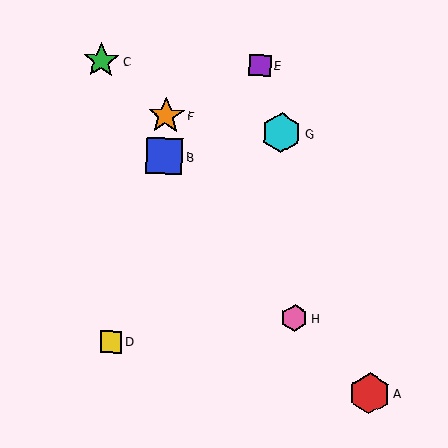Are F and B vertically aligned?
Yes, both are at x≈166.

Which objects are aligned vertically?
Objects B, F are aligned vertically.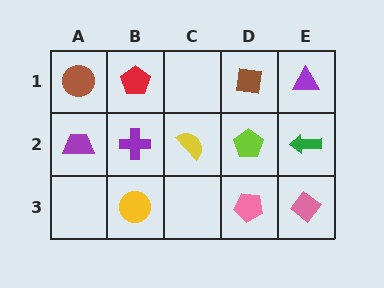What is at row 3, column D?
A pink pentagon.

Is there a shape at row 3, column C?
No, that cell is empty.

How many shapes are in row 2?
5 shapes.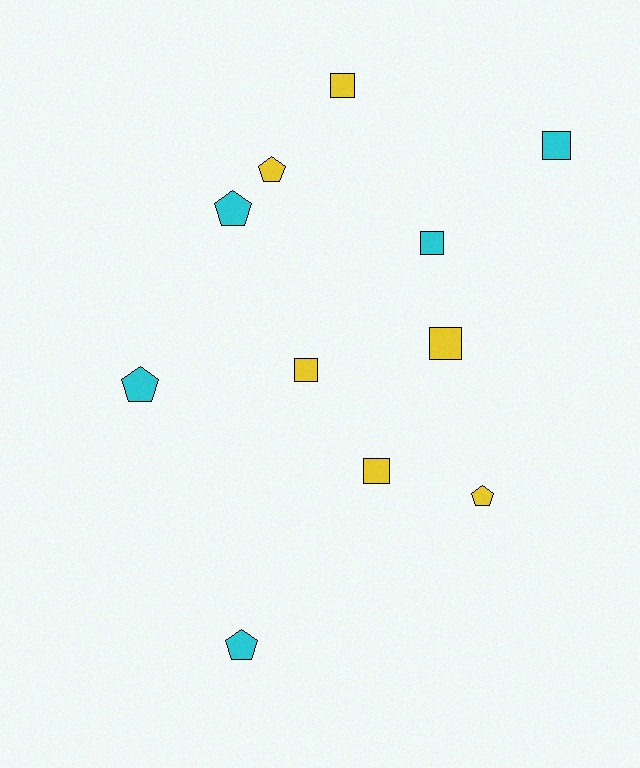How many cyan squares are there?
There are 2 cyan squares.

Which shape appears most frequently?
Square, with 6 objects.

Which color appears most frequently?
Yellow, with 6 objects.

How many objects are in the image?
There are 11 objects.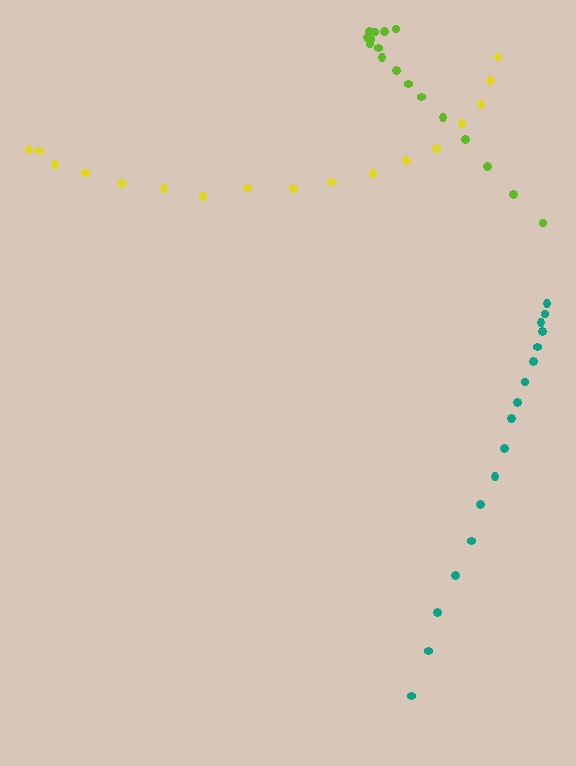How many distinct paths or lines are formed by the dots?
There are 3 distinct paths.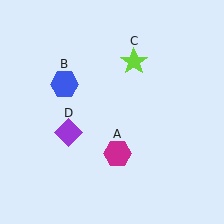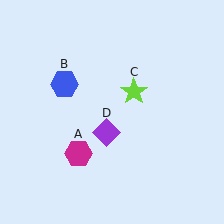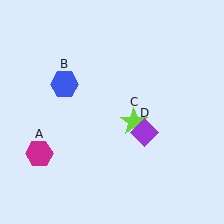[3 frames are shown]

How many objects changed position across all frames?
3 objects changed position: magenta hexagon (object A), lime star (object C), purple diamond (object D).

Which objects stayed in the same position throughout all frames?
Blue hexagon (object B) remained stationary.